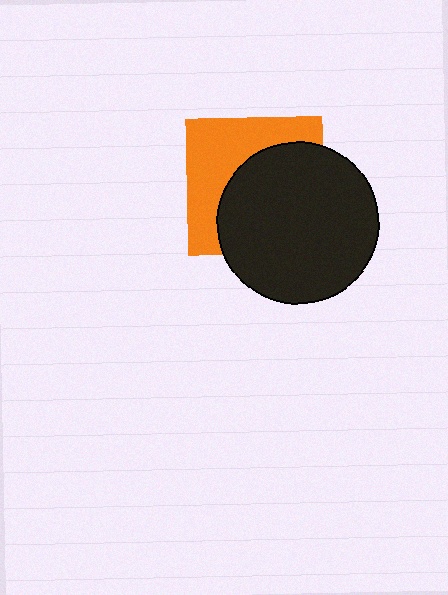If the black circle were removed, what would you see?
You would see the complete orange square.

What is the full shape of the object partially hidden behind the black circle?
The partially hidden object is an orange square.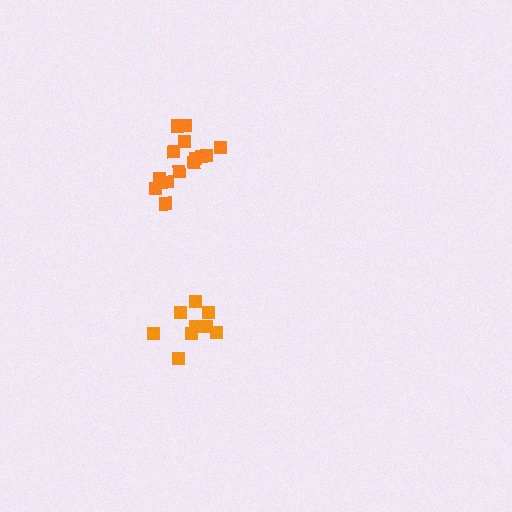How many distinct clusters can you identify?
There are 2 distinct clusters.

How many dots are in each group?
Group 1: 14 dots, Group 2: 9 dots (23 total).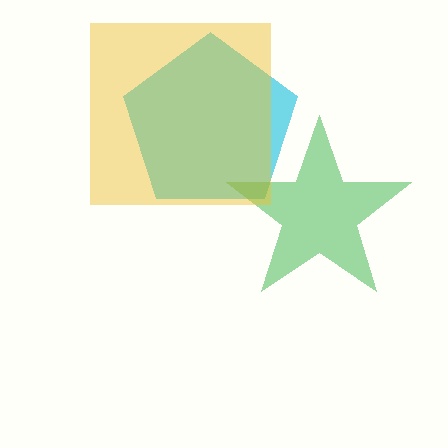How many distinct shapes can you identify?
There are 3 distinct shapes: a cyan pentagon, a green star, a yellow square.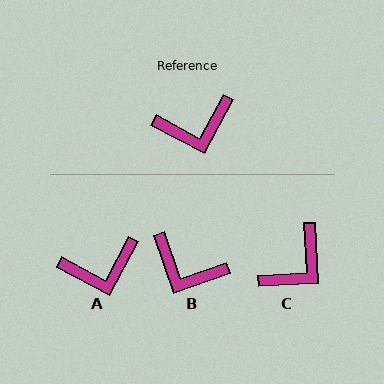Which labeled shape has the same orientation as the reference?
A.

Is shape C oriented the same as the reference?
No, it is off by about 32 degrees.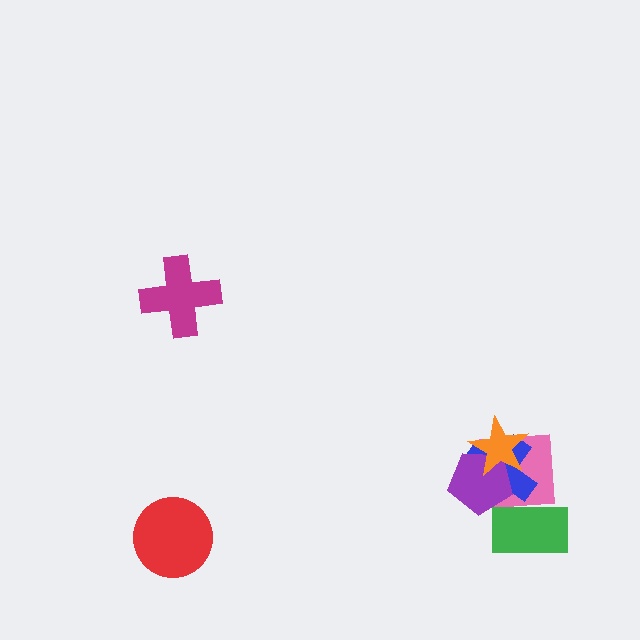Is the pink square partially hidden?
Yes, it is partially covered by another shape.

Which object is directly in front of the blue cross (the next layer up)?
The purple pentagon is directly in front of the blue cross.